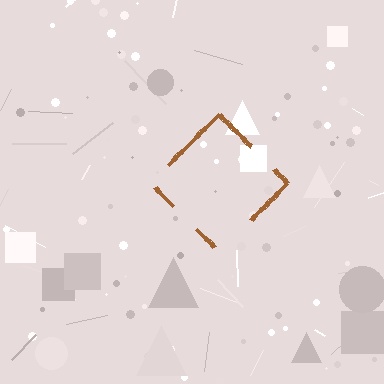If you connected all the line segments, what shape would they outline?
They would outline a diamond.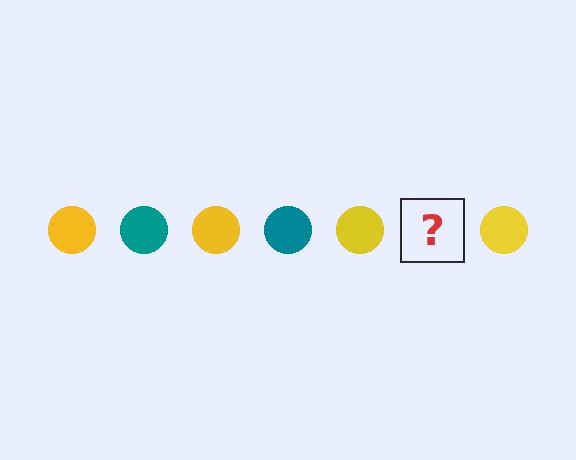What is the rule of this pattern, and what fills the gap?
The rule is that the pattern cycles through yellow, teal circles. The gap should be filled with a teal circle.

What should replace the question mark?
The question mark should be replaced with a teal circle.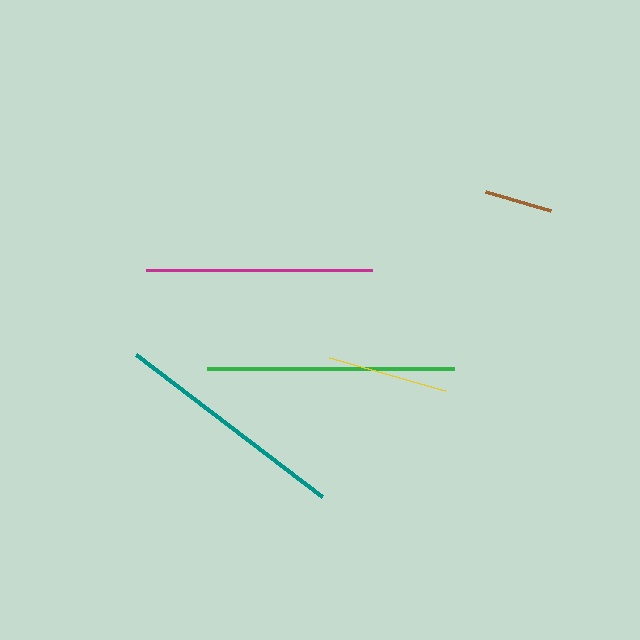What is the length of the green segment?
The green segment is approximately 247 pixels long.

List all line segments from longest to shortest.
From longest to shortest: green, teal, magenta, yellow, brown.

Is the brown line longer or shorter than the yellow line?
The yellow line is longer than the brown line.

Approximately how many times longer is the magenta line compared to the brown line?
The magenta line is approximately 3.3 times the length of the brown line.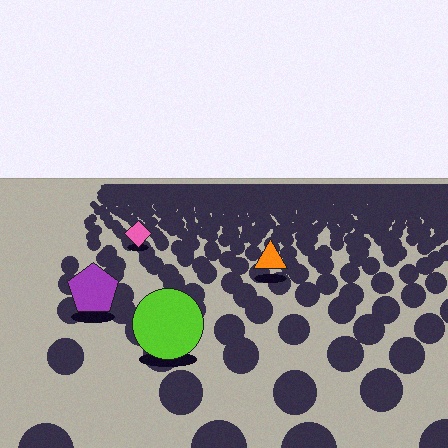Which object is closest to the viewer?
The lime circle is closest. The texture marks near it are larger and more spread out.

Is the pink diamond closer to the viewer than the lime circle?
No. The lime circle is closer — you can tell from the texture gradient: the ground texture is coarser near it.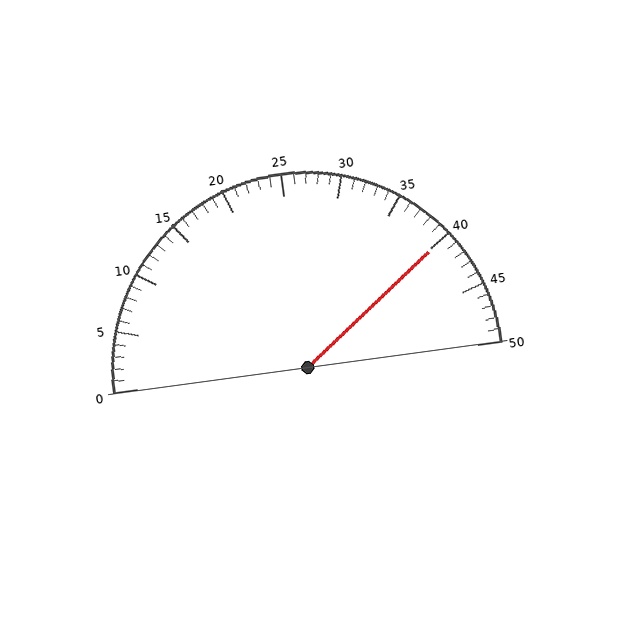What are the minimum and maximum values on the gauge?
The gauge ranges from 0 to 50.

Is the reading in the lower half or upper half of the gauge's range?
The reading is in the upper half of the range (0 to 50).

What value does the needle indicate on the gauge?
The needle indicates approximately 40.